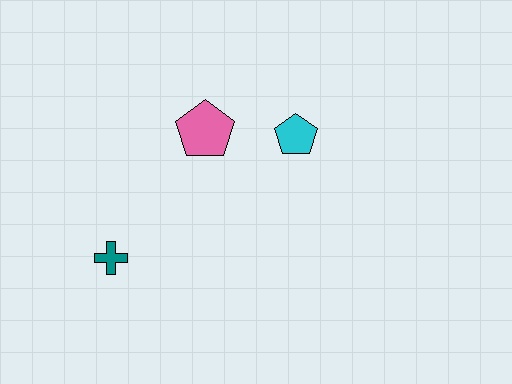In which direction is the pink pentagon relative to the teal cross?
The pink pentagon is above the teal cross.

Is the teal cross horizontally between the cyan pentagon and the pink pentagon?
No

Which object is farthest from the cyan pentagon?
The teal cross is farthest from the cyan pentagon.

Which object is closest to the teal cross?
The pink pentagon is closest to the teal cross.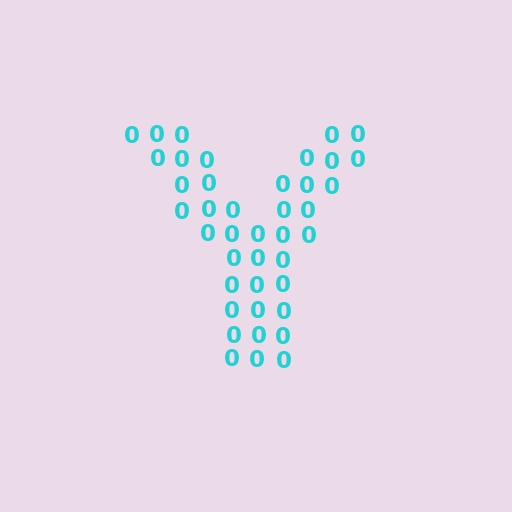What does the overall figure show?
The overall figure shows the letter Y.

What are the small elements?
The small elements are digit 0's.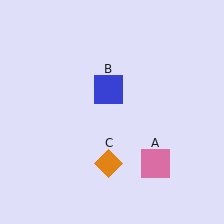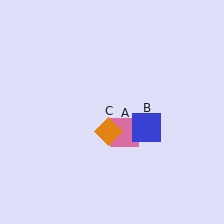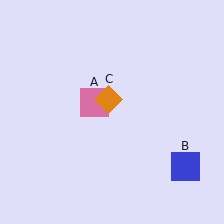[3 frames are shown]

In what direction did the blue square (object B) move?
The blue square (object B) moved down and to the right.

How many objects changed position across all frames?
3 objects changed position: pink square (object A), blue square (object B), orange diamond (object C).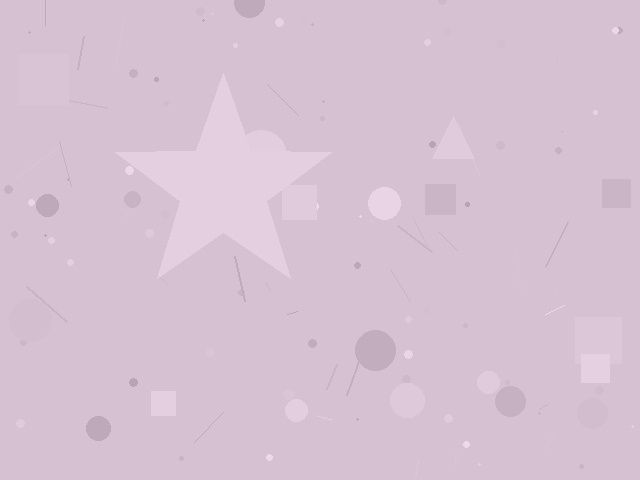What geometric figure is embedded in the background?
A star is embedded in the background.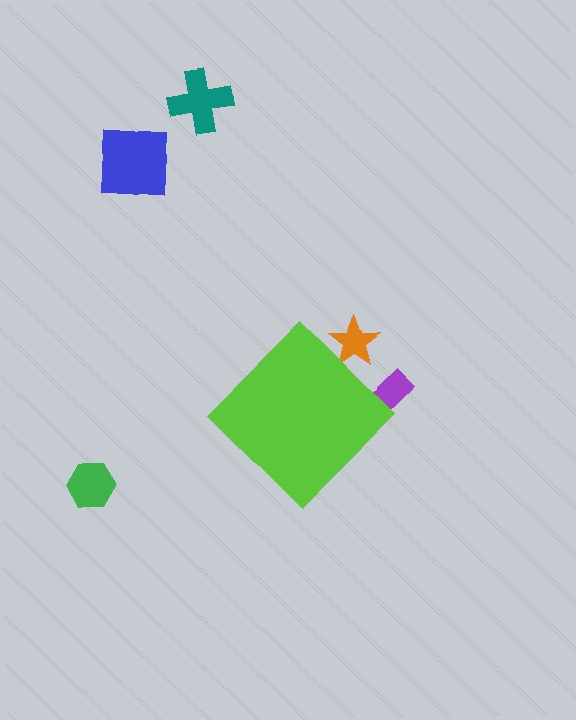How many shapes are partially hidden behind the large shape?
2 shapes are partially hidden.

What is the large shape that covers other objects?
A lime diamond.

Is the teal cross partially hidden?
No, the teal cross is fully visible.